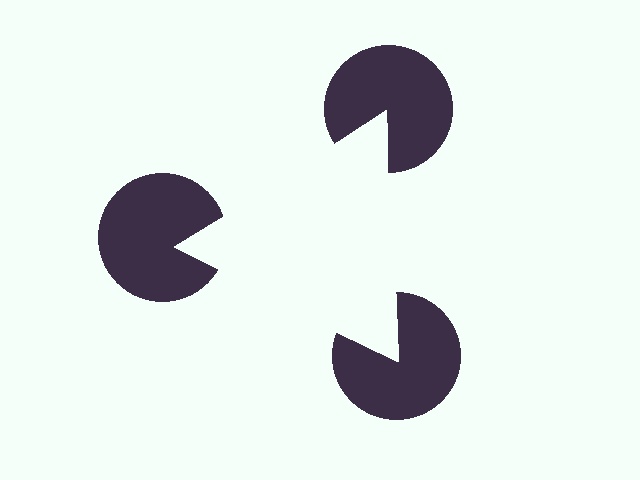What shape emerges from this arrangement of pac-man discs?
An illusory triangle — its edges are inferred from the aligned wedge cuts in the pac-man discs, not physically drawn.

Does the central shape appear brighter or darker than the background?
It typically appears slightly brighter than the background, even though no actual brightness change is drawn.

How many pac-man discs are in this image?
There are 3 — one at each vertex of the illusory triangle.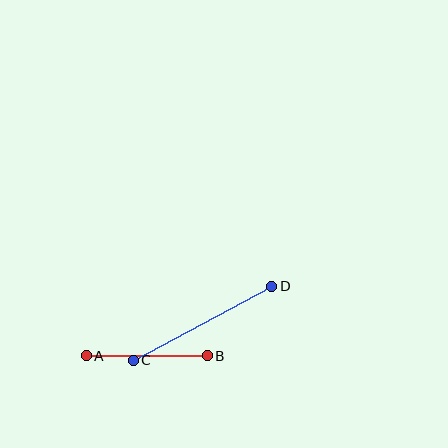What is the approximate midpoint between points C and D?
The midpoint is at approximately (202, 323) pixels.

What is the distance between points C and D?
The distance is approximately 157 pixels.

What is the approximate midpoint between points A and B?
The midpoint is at approximately (147, 356) pixels.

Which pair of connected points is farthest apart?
Points C and D are farthest apart.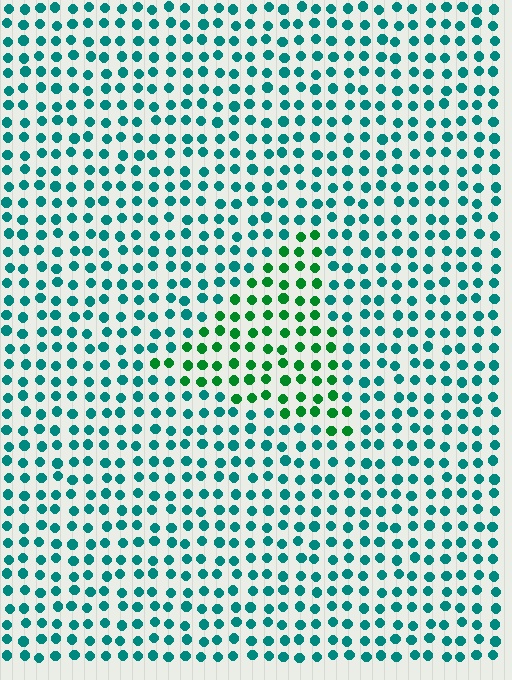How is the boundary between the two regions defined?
The boundary is defined purely by a slight shift in hue (about 40 degrees). Spacing, size, and orientation are identical on both sides.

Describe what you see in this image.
The image is filled with small teal elements in a uniform arrangement. A triangle-shaped region is visible where the elements are tinted to a slightly different hue, forming a subtle color boundary.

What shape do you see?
I see a triangle.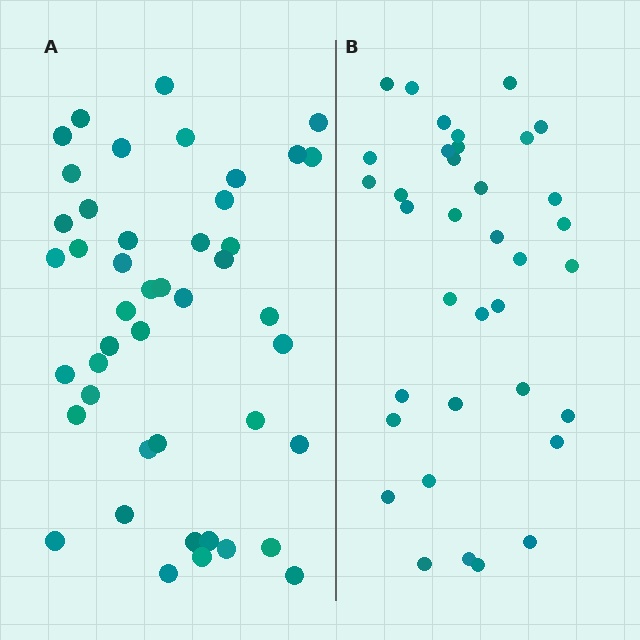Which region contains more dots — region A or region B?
Region A (the left region) has more dots.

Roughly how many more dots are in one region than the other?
Region A has roughly 8 or so more dots than region B.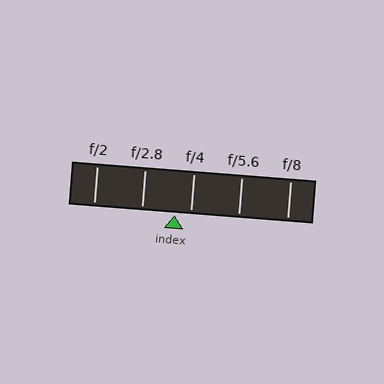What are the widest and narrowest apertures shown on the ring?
The widest aperture shown is f/2 and the narrowest is f/8.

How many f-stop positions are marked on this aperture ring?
There are 5 f-stop positions marked.